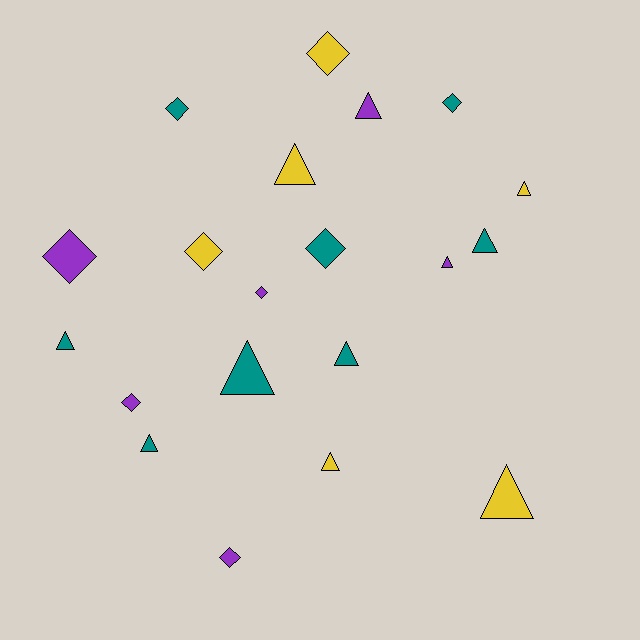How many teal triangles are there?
There are 5 teal triangles.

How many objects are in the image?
There are 20 objects.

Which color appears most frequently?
Teal, with 8 objects.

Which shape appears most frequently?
Triangle, with 11 objects.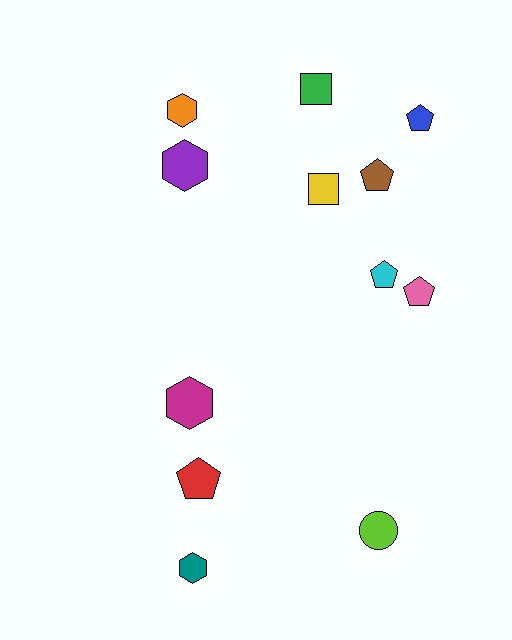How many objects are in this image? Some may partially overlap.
There are 12 objects.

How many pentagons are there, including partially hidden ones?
There are 5 pentagons.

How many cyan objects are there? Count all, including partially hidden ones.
There is 1 cyan object.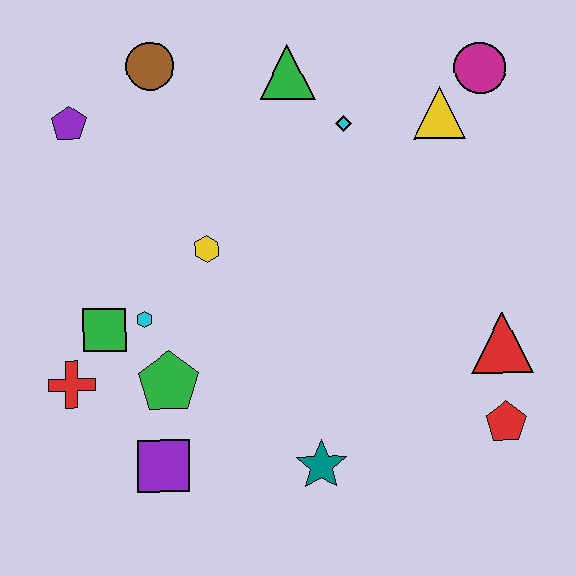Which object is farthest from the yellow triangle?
The red cross is farthest from the yellow triangle.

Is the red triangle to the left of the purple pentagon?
No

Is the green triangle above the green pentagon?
Yes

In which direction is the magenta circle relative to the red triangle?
The magenta circle is above the red triangle.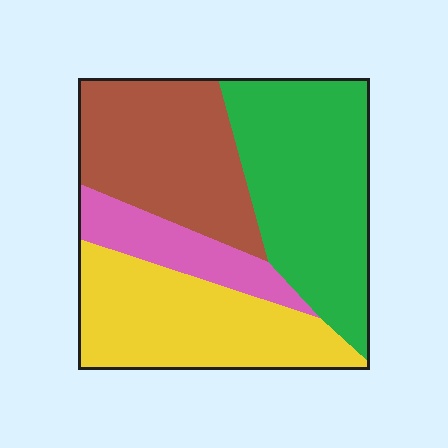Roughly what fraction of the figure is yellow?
Yellow takes up about one quarter (1/4) of the figure.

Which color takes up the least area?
Pink, at roughly 10%.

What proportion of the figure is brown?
Brown covers 27% of the figure.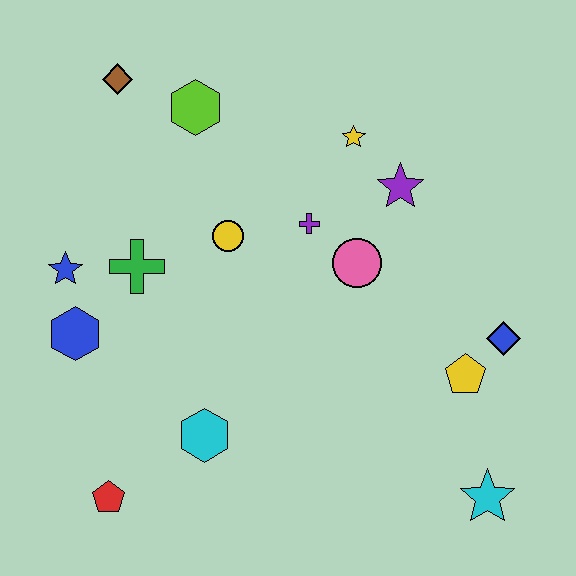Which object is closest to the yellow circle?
The purple cross is closest to the yellow circle.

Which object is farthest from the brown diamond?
The cyan star is farthest from the brown diamond.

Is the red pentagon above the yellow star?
No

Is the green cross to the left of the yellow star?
Yes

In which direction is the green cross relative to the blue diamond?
The green cross is to the left of the blue diamond.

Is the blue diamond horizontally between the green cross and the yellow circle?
No